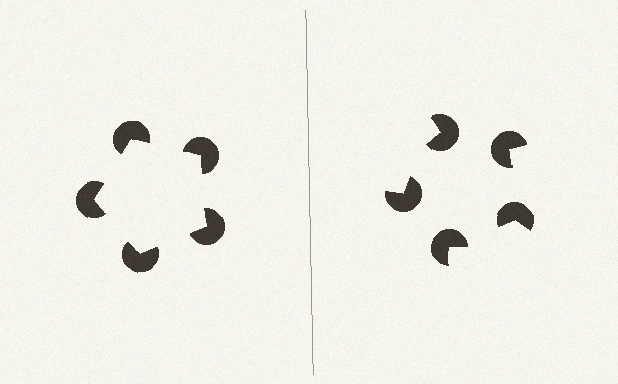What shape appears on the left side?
An illusory pentagon.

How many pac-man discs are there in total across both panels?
10 — 5 on each side.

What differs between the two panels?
The pac-man discs are positioned identically on both sides; only the wedge orientations differ. On the left they align to a pentagon; on the right they are misaligned.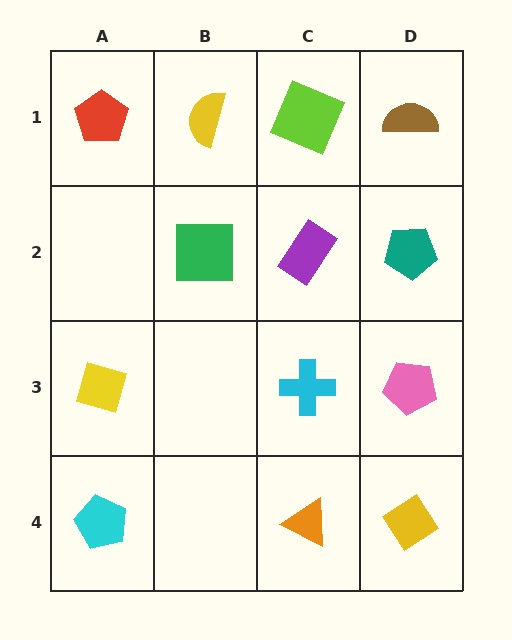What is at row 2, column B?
A green square.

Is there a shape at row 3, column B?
No, that cell is empty.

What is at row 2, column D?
A teal pentagon.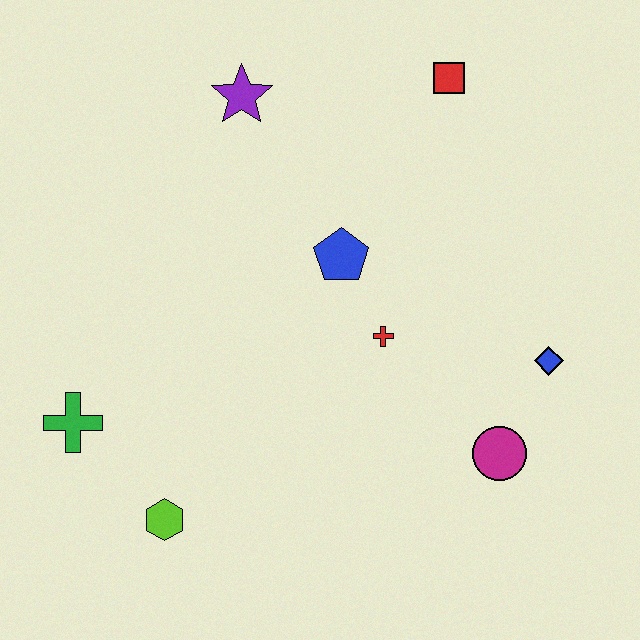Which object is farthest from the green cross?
The red square is farthest from the green cross.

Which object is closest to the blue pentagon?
The red cross is closest to the blue pentagon.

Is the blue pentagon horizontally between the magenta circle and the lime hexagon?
Yes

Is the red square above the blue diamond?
Yes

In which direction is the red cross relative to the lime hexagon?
The red cross is to the right of the lime hexagon.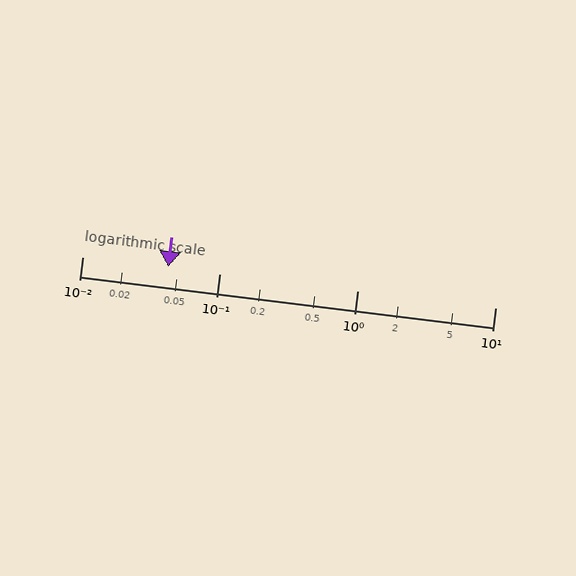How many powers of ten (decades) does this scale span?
The scale spans 3 decades, from 0.01 to 10.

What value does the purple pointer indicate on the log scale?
The pointer indicates approximately 0.042.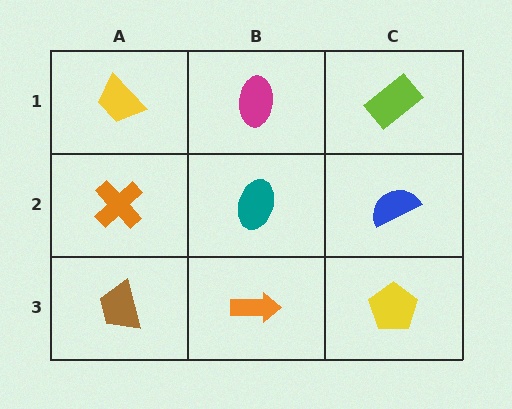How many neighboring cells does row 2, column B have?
4.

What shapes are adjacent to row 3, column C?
A blue semicircle (row 2, column C), an orange arrow (row 3, column B).